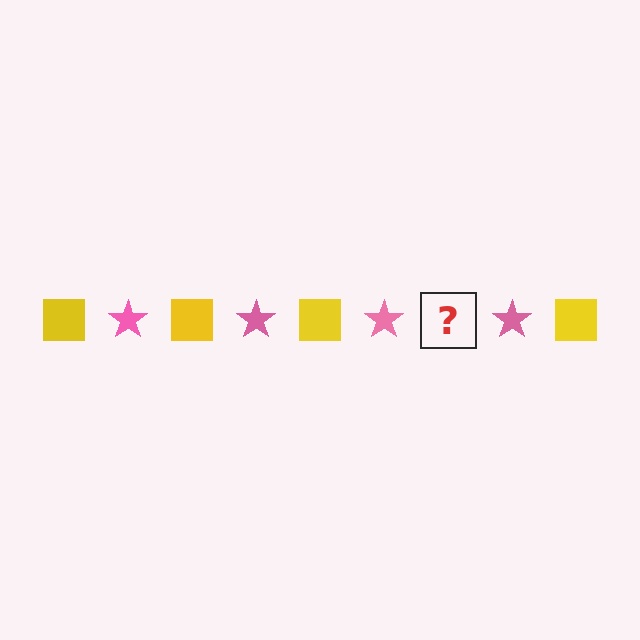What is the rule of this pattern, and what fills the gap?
The rule is that the pattern alternates between yellow square and pink star. The gap should be filled with a yellow square.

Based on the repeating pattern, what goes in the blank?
The blank should be a yellow square.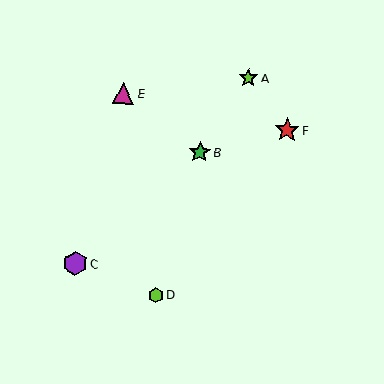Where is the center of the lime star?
The center of the lime star is at (248, 78).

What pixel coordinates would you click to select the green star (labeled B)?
Click at (200, 152) to select the green star B.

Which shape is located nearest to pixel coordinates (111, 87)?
The magenta triangle (labeled E) at (123, 93) is nearest to that location.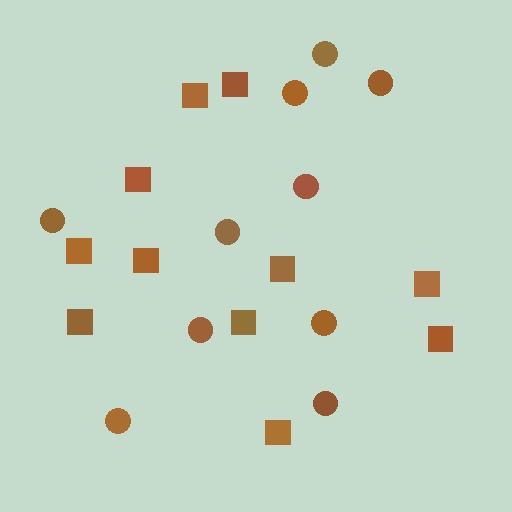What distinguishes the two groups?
There are 2 groups: one group of circles (10) and one group of squares (11).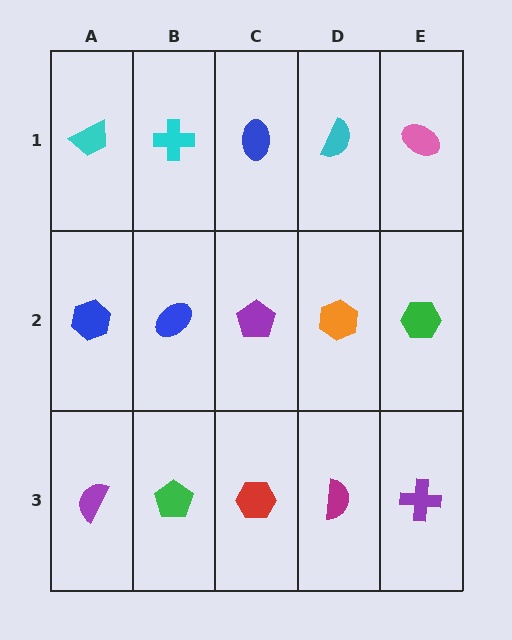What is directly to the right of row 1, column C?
A cyan semicircle.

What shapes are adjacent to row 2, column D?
A cyan semicircle (row 1, column D), a magenta semicircle (row 3, column D), a purple pentagon (row 2, column C), a green hexagon (row 2, column E).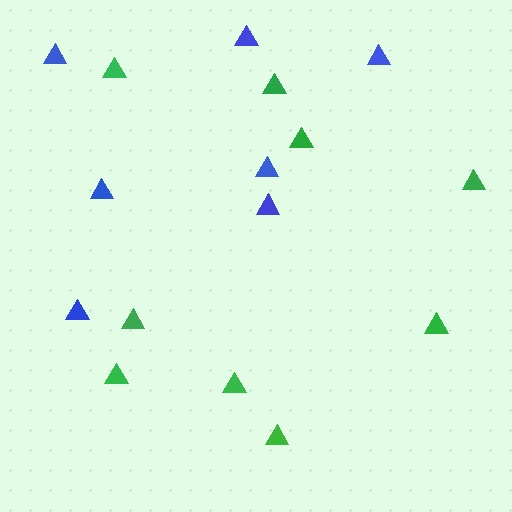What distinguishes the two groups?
There are 2 groups: one group of green triangles (9) and one group of blue triangles (7).